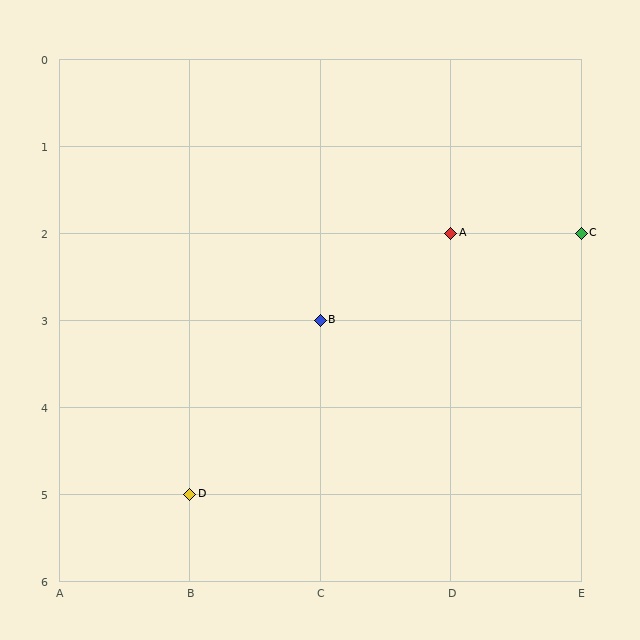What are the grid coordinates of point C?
Point C is at grid coordinates (E, 2).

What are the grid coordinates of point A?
Point A is at grid coordinates (D, 2).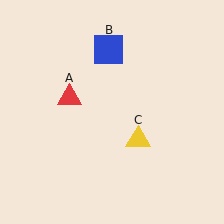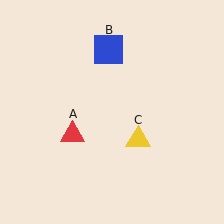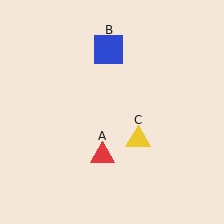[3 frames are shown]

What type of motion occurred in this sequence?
The red triangle (object A) rotated counterclockwise around the center of the scene.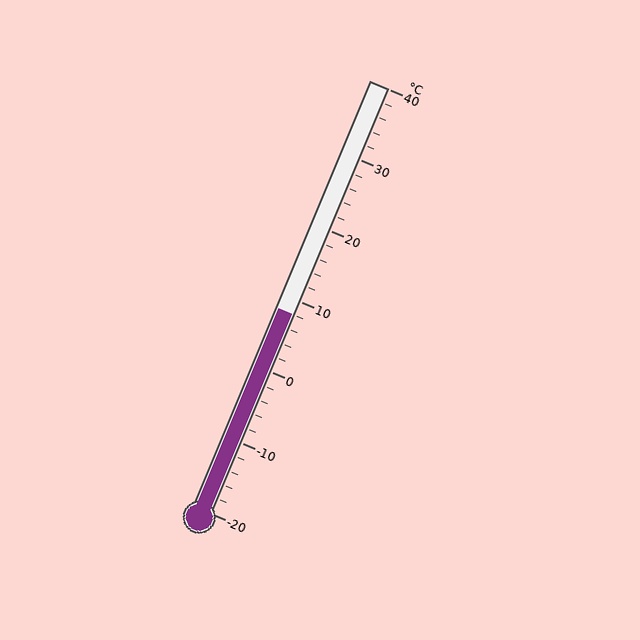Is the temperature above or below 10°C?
The temperature is below 10°C.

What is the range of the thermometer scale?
The thermometer scale ranges from -20°C to 40°C.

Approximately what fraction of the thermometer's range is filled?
The thermometer is filled to approximately 45% of its range.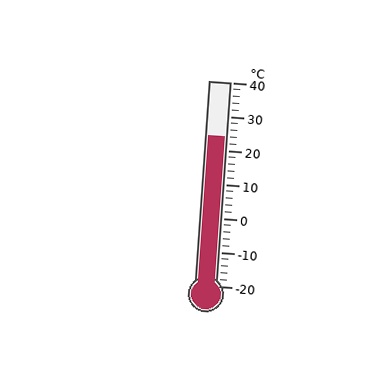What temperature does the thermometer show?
The thermometer shows approximately 24°C.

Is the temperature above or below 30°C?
The temperature is below 30°C.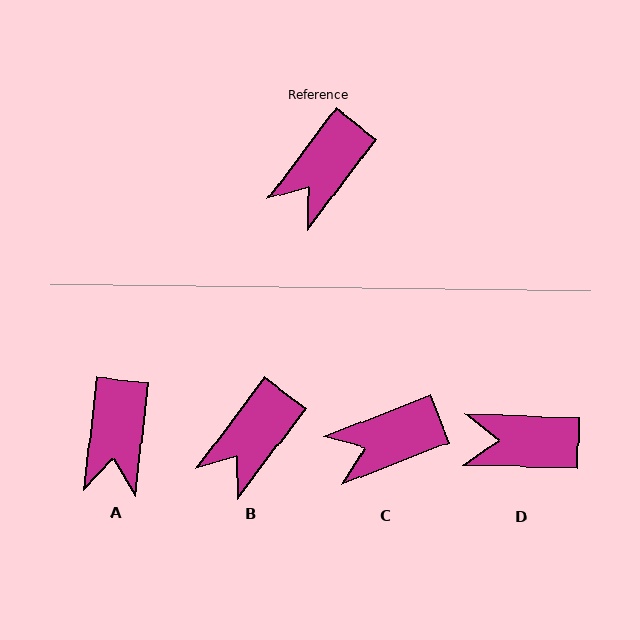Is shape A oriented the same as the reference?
No, it is off by about 31 degrees.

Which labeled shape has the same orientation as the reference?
B.